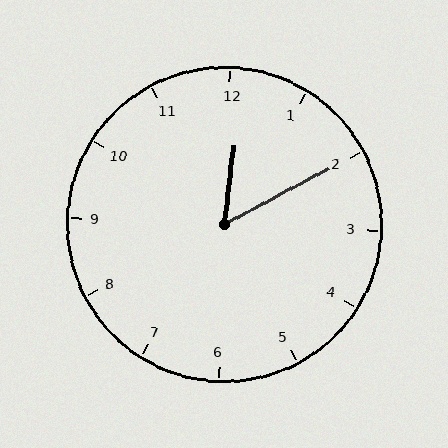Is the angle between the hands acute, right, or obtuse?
It is acute.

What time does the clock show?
12:10.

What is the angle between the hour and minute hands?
Approximately 55 degrees.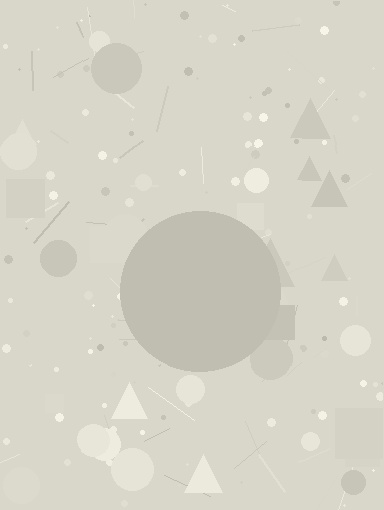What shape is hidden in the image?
A circle is hidden in the image.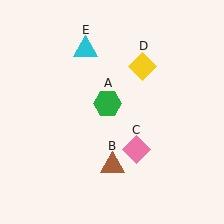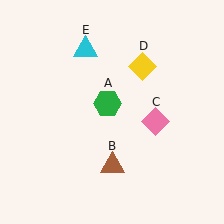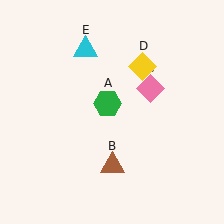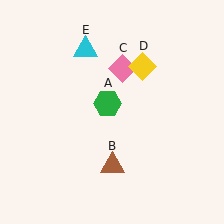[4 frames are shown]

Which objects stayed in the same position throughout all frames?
Green hexagon (object A) and brown triangle (object B) and yellow diamond (object D) and cyan triangle (object E) remained stationary.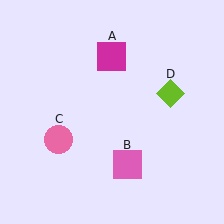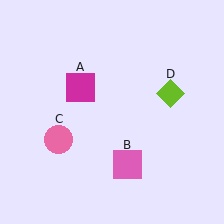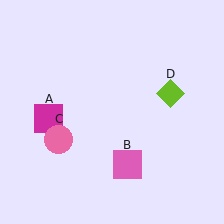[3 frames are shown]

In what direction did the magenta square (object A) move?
The magenta square (object A) moved down and to the left.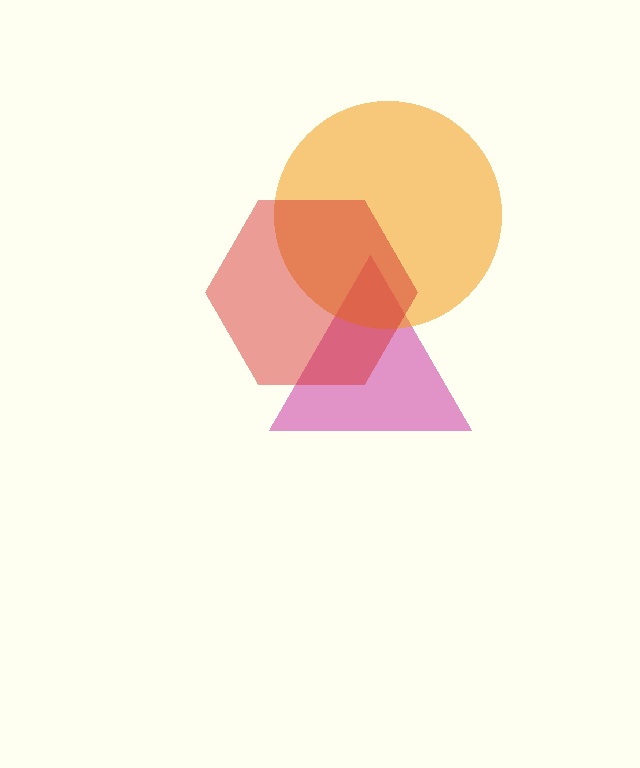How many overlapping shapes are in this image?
There are 3 overlapping shapes in the image.